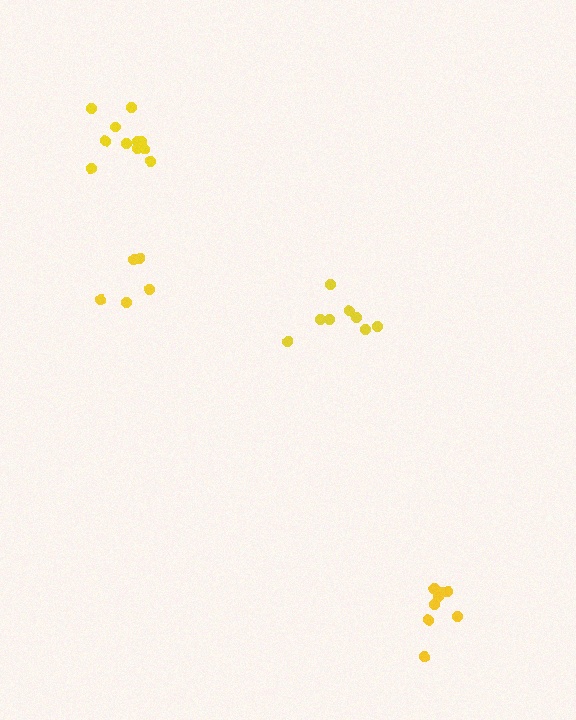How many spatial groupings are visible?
There are 4 spatial groupings.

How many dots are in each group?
Group 1: 11 dots, Group 2: 8 dots, Group 3: 8 dots, Group 4: 5 dots (32 total).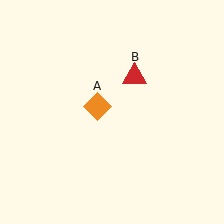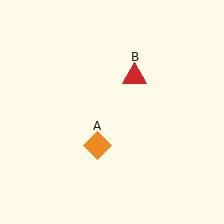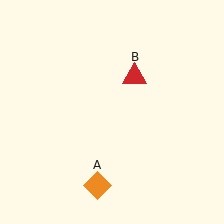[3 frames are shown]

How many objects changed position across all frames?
1 object changed position: orange diamond (object A).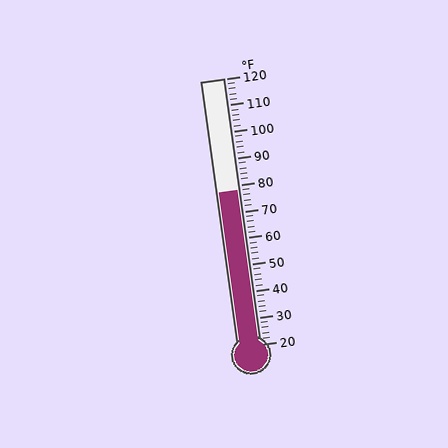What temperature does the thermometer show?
The thermometer shows approximately 78°F.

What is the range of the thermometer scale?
The thermometer scale ranges from 20°F to 120°F.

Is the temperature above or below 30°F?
The temperature is above 30°F.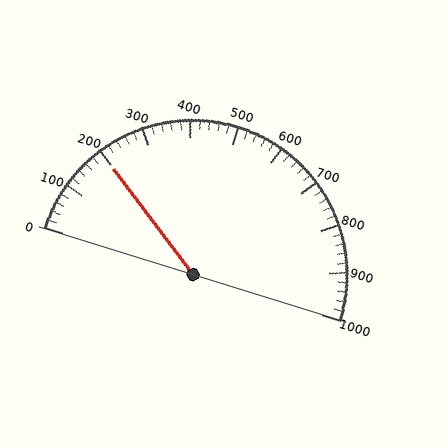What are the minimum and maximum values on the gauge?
The gauge ranges from 0 to 1000.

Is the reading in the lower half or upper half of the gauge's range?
The reading is in the lower half of the range (0 to 1000).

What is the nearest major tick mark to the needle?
The nearest major tick mark is 200.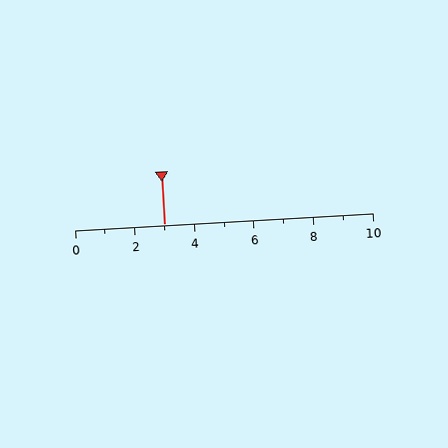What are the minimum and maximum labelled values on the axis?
The axis runs from 0 to 10.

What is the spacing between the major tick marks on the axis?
The major ticks are spaced 2 apart.